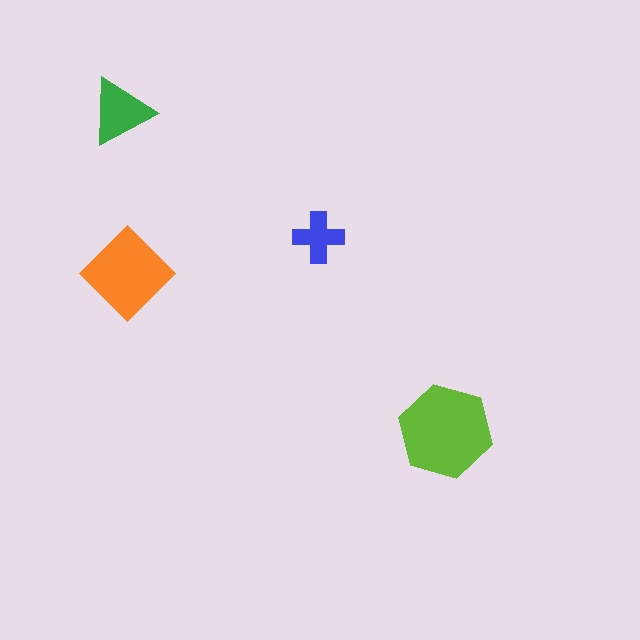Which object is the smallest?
The blue cross.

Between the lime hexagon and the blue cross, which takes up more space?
The lime hexagon.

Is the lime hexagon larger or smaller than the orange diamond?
Larger.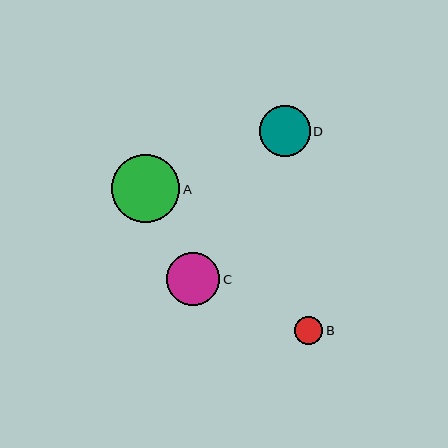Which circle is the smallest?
Circle B is the smallest with a size of approximately 28 pixels.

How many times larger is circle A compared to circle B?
Circle A is approximately 2.4 times the size of circle B.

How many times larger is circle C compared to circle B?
Circle C is approximately 1.9 times the size of circle B.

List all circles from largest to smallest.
From largest to smallest: A, C, D, B.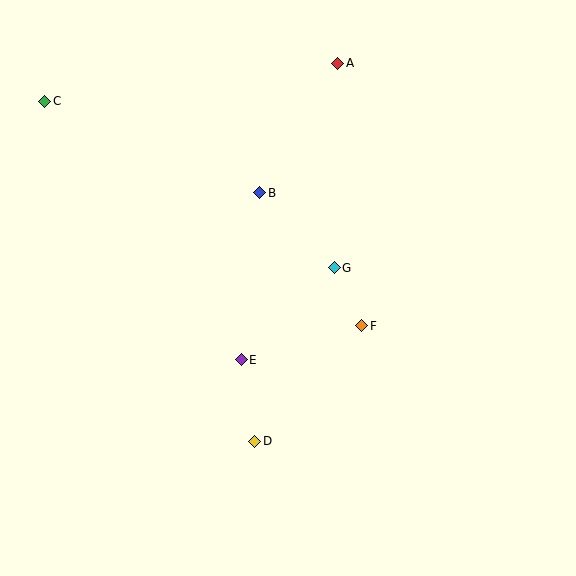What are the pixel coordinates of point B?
Point B is at (260, 192).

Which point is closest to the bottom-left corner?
Point D is closest to the bottom-left corner.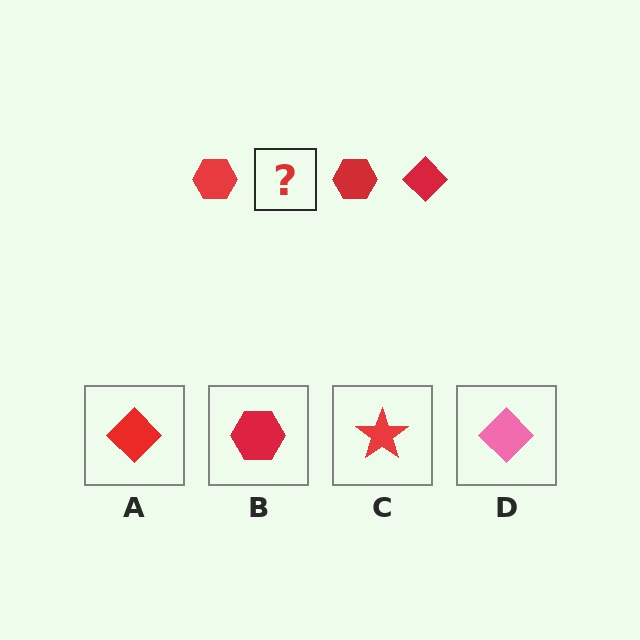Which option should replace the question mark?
Option A.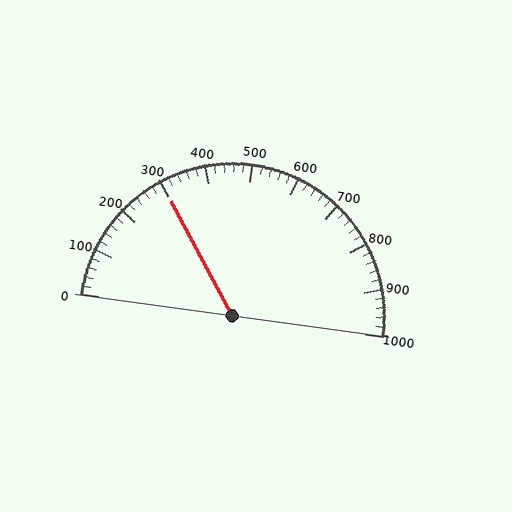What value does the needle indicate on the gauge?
The needle indicates approximately 300.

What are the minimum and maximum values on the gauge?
The gauge ranges from 0 to 1000.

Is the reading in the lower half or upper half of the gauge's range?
The reading is in the lower half of the range (0 to 1000).